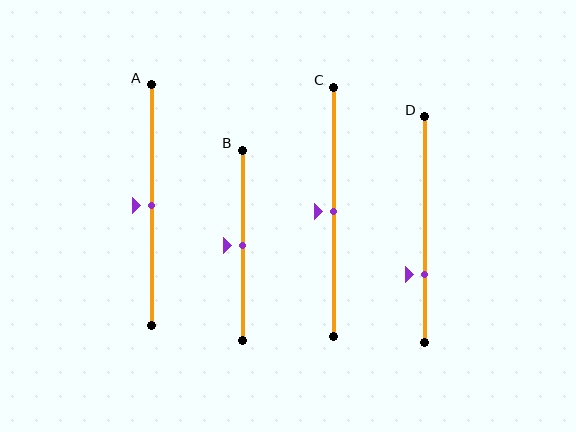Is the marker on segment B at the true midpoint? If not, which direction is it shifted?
Yes, the marker on segment B is at the true midpoint.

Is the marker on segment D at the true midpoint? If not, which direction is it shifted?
No, the marker on segment D is shifted downward by about 20% of the segment length.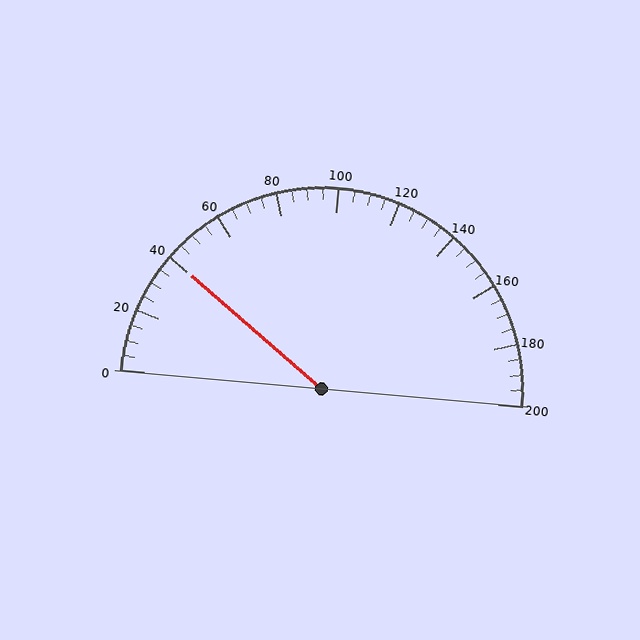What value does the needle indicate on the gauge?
The needle indicates approximately 40.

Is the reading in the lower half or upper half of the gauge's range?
The reading is in the lower half of the range (0 to 200).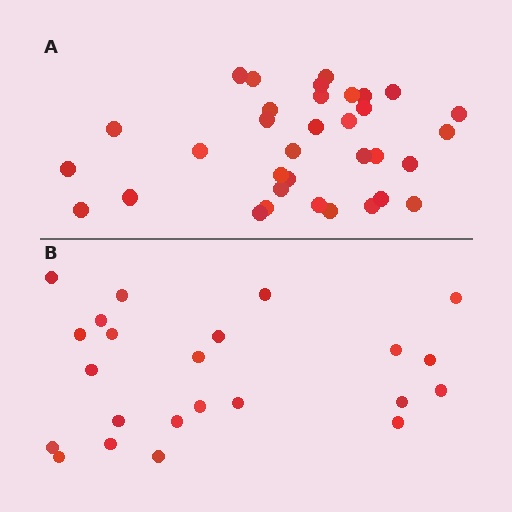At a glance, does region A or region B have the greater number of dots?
Region A (the top region) has more dots.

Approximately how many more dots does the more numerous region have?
Region A has roughly 12 or so more dots than region B.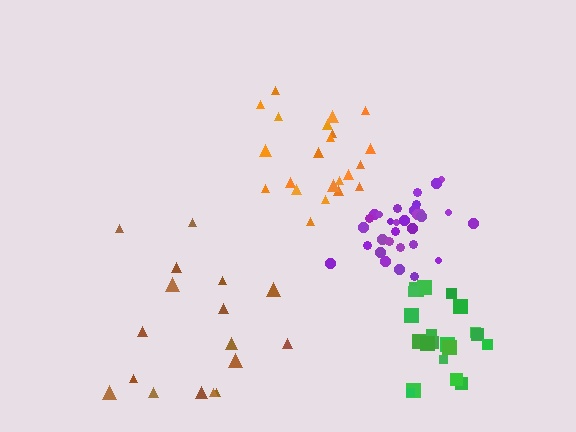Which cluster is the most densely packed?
Purple.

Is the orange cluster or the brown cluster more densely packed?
Orange.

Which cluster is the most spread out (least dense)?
Brown.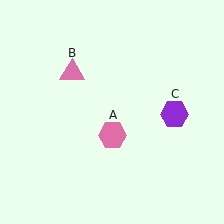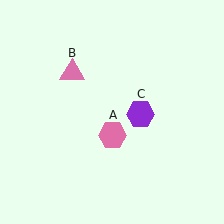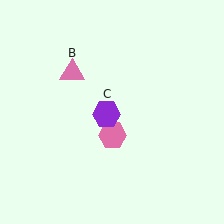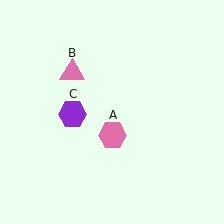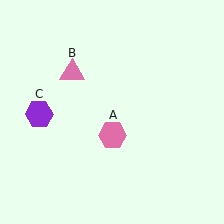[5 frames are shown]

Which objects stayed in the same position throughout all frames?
Pink hexagon (object A) and pink triangle (object B) remained stationary.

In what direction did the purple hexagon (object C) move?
The purple hexagon (object C) moved left.